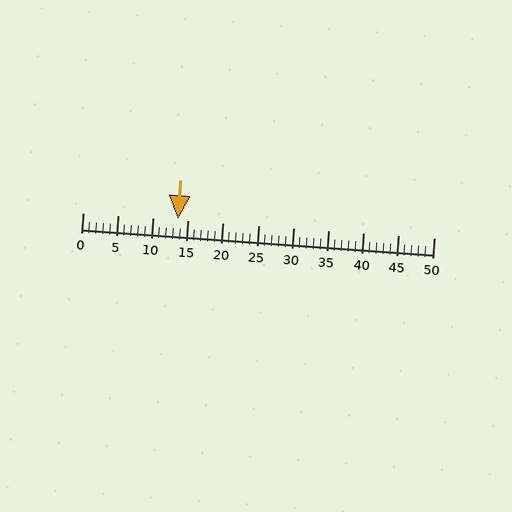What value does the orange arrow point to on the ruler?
The orange arrow points to approximately 14.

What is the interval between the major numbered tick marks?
The major tick marks are spaced 5 units apart.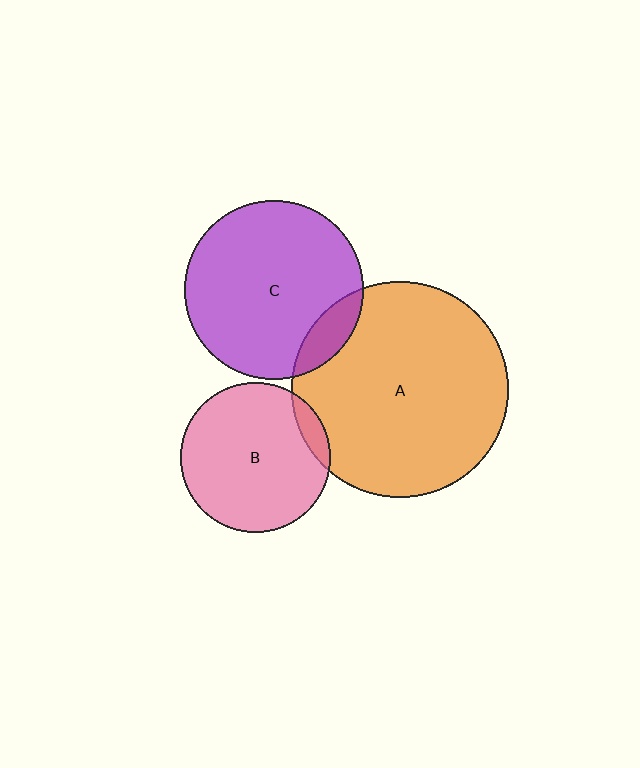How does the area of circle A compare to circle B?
Approximately 2.1 times.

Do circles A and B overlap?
Yes.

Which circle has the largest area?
Circle A (orange).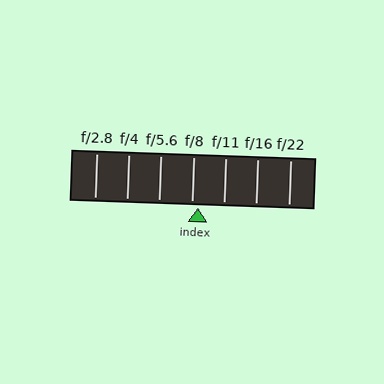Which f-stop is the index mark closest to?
The index mark is closest to f/8.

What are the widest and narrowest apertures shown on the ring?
The widest aperture shown is f/2.8 and the narrowest is f/22.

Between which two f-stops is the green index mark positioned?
The index mark is between f/8 and f/11.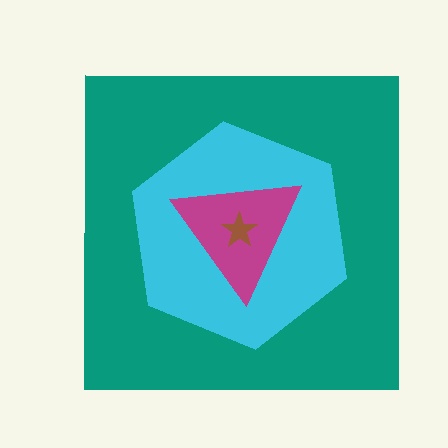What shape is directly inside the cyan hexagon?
The magenta triangle.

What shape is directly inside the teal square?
The cyan hexagon.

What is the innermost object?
The brown star.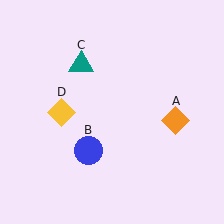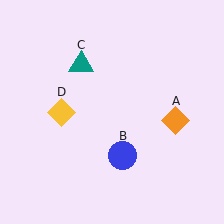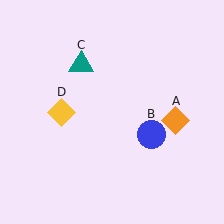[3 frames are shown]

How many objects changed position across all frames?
1 object changed position: blue circle (object B).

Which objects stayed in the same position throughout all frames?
Orange diamond (object A) and teal triangle (object C) and yellow diamond (object D) remained stationary.